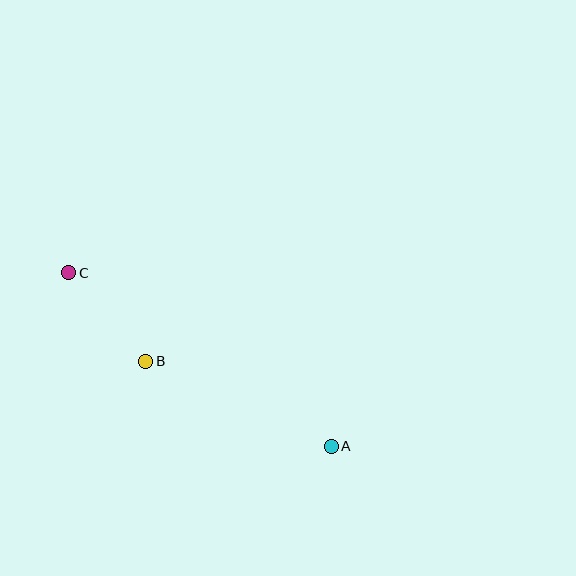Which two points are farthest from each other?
Points A and C are farthest from each other.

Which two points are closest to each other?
Points B and C are closest to each other.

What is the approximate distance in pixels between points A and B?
The distance between A and B is approximately 204 pixels.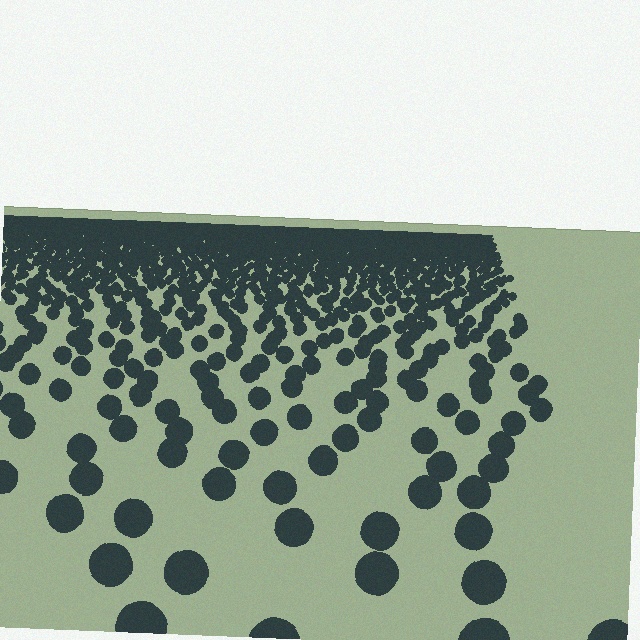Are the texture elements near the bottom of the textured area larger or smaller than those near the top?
Larger. Near the bottom, elements are closer to the viewer and appear at a bigger on-screen size.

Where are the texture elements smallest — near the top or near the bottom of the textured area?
Near the top.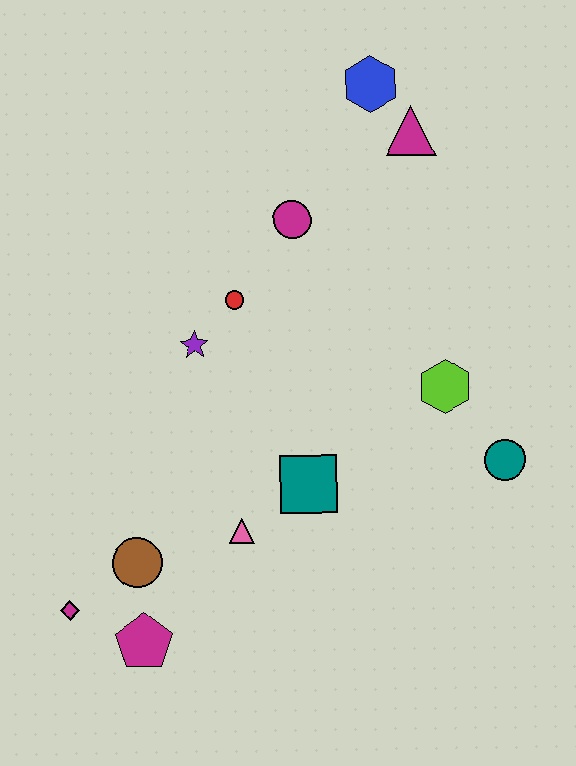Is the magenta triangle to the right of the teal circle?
No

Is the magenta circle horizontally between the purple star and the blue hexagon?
Yes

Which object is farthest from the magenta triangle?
The magenta diamond is farthest from the magenta triangle.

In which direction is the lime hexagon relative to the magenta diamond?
The lime hexagon is to the right of the magenta diamond.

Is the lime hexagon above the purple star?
No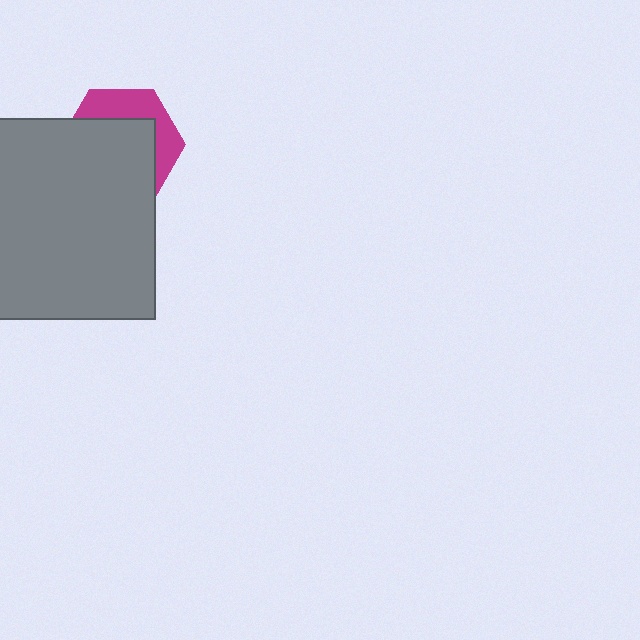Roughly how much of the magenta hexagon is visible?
A small part of it is visible (roughly 34%).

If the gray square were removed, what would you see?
You would see the complete magenta hexagon.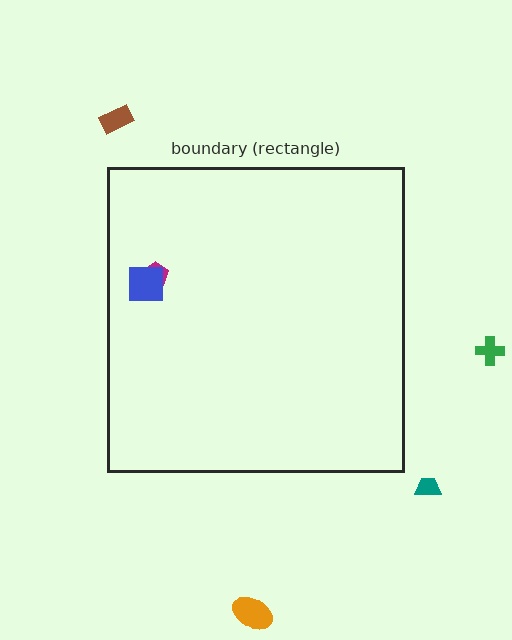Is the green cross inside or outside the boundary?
Outside.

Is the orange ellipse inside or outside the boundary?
Outside.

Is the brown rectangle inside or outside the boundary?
Outside.